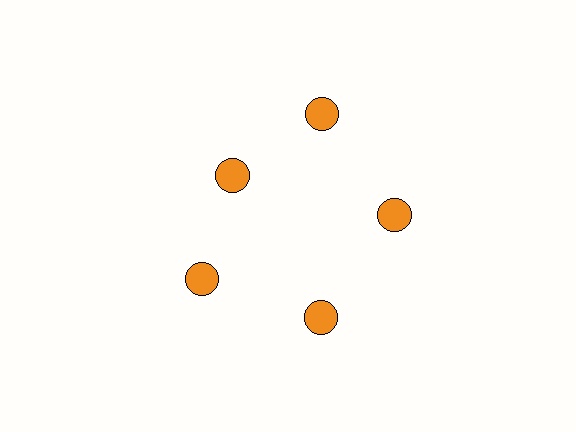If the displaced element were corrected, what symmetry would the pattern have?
It would have 5-fold rotational symmetry — the pattern would map onto itself every 72 degrees.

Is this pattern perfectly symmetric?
No. The 5 orange circles are arranged in a ring, but one element near the 10 o'clock position is pulled inward toward the center, breaking the 5-fold rotational symmetry.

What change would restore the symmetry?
The symmetry would be restored by moving it outward, back onto the ring so that all 5 circles sit at equal angles and equal distance from the center.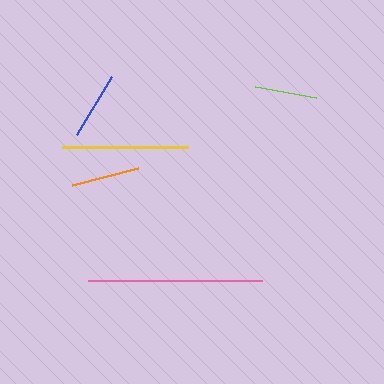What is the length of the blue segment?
The blue segment is approximately 67 pixels long.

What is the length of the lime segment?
The lime segment is approximately 62 pixels long.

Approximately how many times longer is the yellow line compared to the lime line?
The yellow line is approximately 2.0 times the length of the lime line.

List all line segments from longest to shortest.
From longest to shortest: pink, yellow, blue, orange, lime.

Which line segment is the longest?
The pink line is the longest at approximately 173 pixels.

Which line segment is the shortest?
The lime line is the shortest at approximately 62 pixels.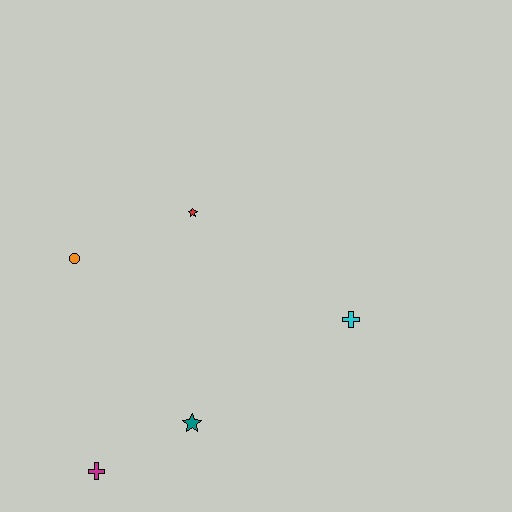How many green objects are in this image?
There are no green objects.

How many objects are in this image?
There are 5 objects.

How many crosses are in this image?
There are 2 crosses.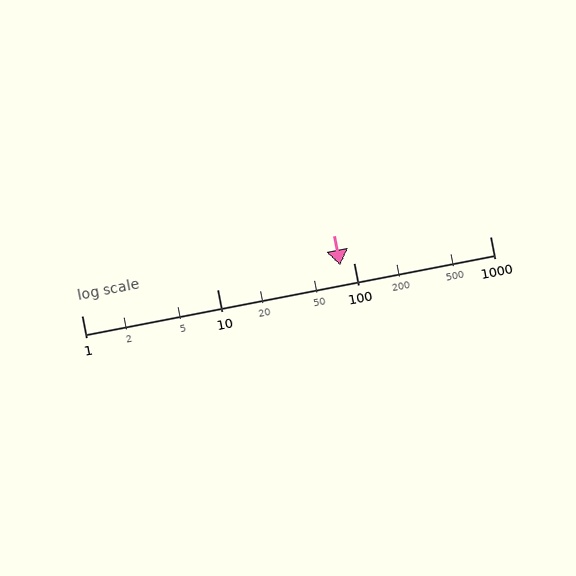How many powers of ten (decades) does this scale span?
The scale spans 3 decades, from 1 to 1000.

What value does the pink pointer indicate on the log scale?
The pointer indicates approximately 79.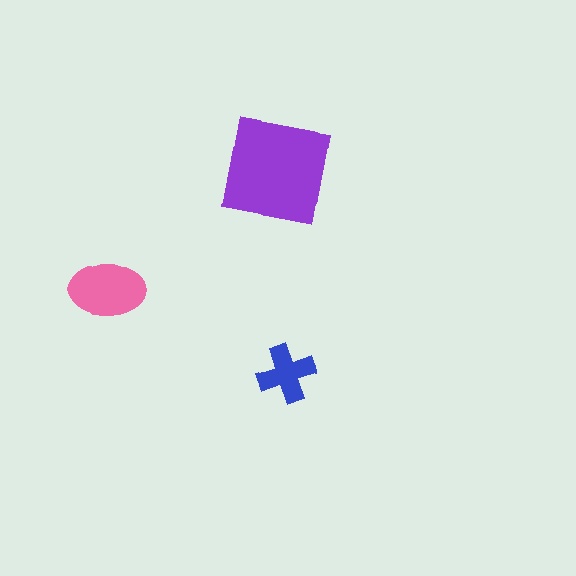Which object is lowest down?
The blue cross is bottommost.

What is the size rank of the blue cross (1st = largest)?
3rd.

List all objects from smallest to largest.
The blue cross, the pink ellipse, the purple square.